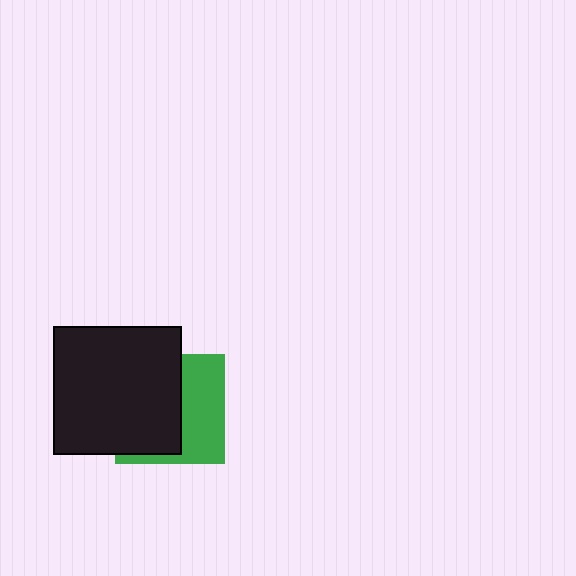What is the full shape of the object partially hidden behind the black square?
The partially hidden object is a green square.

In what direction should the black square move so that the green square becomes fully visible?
The black square should move left. That is the shortest direction to clear the overlap and leave the green square fully visible.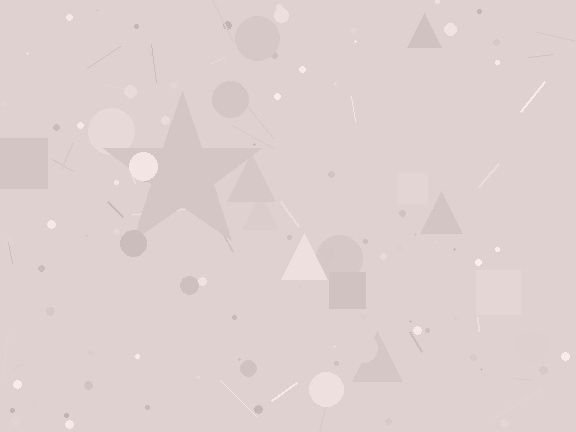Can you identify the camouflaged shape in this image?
The camouflaged shape is a star.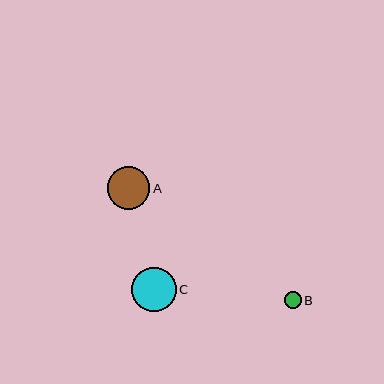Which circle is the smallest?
Circle B is the smallest with a size of approximately 16 pixels.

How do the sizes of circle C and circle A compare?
Circle C and circle A are approximately the same size.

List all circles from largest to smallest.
From largest to smallest: C, A, B.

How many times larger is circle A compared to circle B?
Circle A is approximately 2.6 times the size of circle B.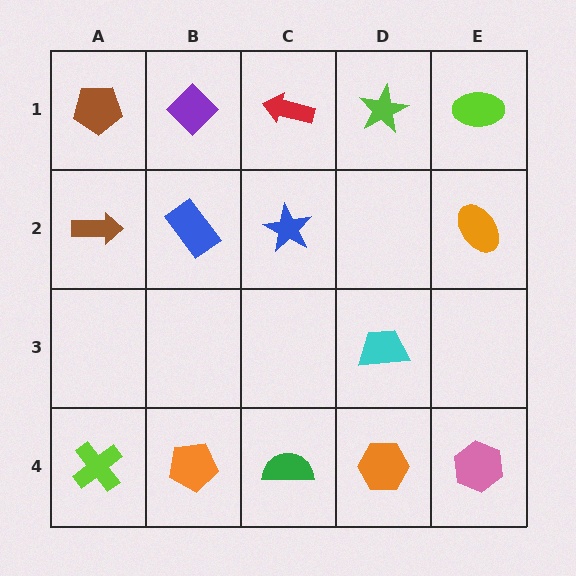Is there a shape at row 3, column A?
No, that cell is empty.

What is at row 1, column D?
A lime star.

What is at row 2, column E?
An orange ellipse.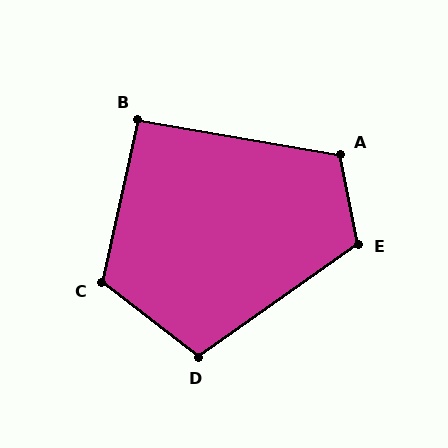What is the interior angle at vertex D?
Approximately 107 degrees (obtuse).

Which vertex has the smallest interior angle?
B, at approximately 93 degrees.